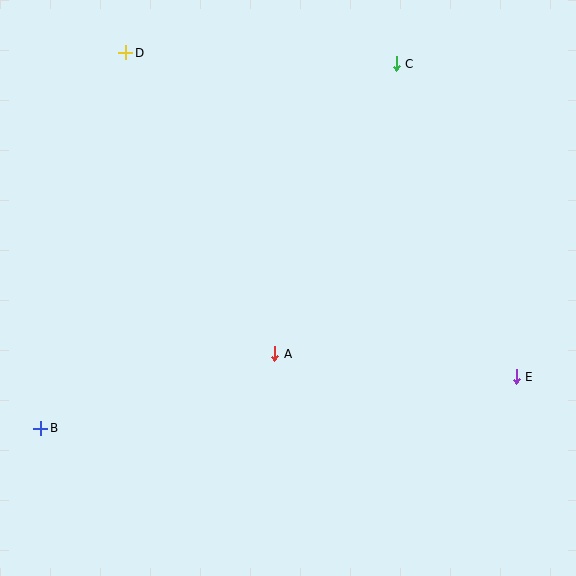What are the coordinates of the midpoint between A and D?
The midpoint between A and D is at (200, 203).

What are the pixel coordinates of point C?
Point C is at (396, 64).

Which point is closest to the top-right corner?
Point C is closest to the top-right corner.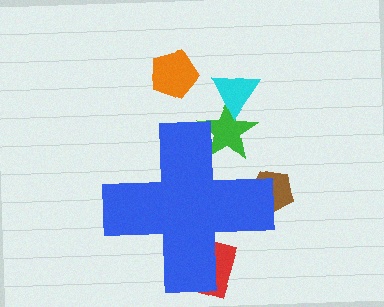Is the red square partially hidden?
Yes, the red square is partially hidden behind the blue cross.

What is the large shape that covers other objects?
A blue cross.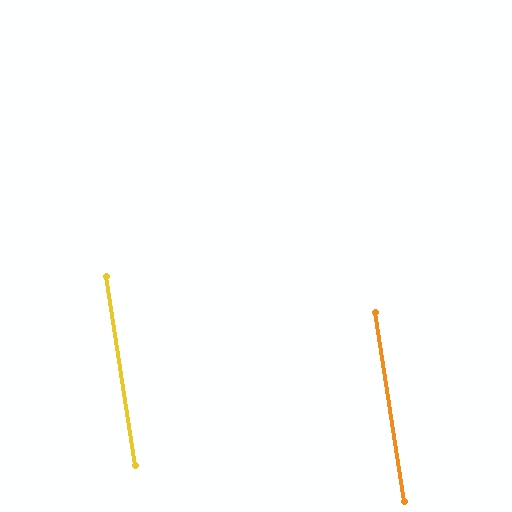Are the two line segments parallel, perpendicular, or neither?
Parallel — their directions differ by only 0.1°.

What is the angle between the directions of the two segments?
Approximately 0 degrees.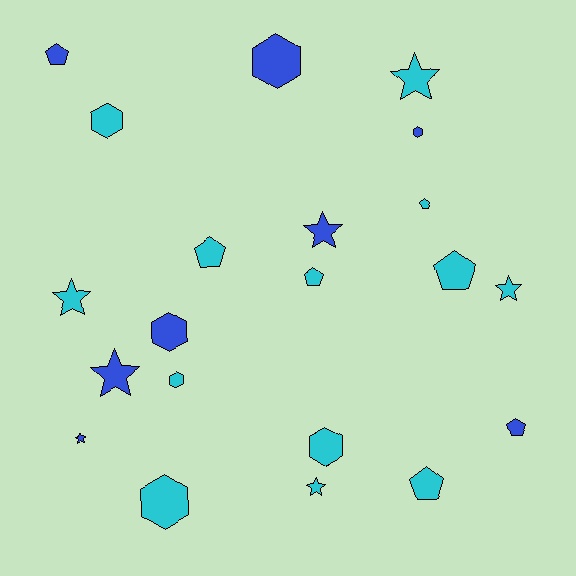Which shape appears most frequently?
Pentagon, with 7 objects.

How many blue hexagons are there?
There are 3 blue hexagons.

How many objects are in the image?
There are 21 objects.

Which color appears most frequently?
Cyan, with 13 objects.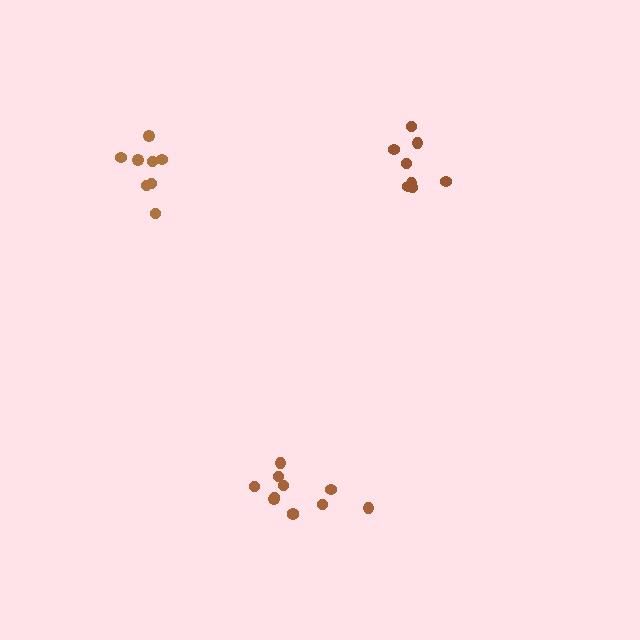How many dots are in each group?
Group 1: 11 dots, Group 2: 8 dots, Group 3: 8 dots (27 total).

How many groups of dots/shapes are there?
There are 3 groups.